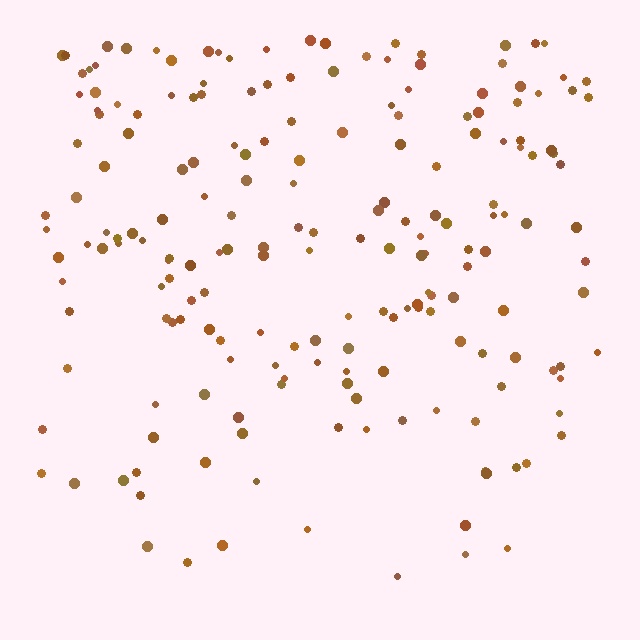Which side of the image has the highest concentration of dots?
The top.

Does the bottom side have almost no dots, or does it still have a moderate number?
Still a moderate number, just noticeably fewer than the top.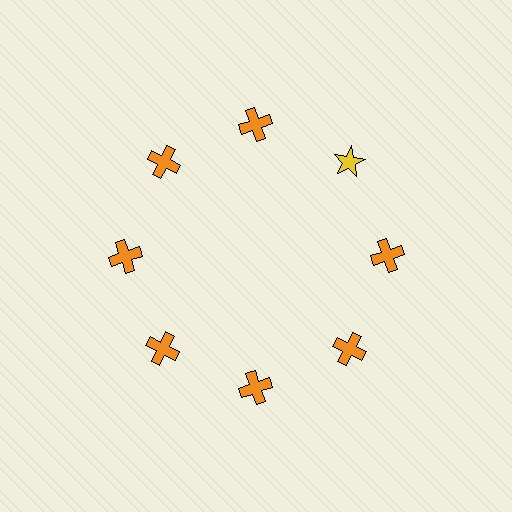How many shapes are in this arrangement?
There are 8 shapes arranged in a ring pattern.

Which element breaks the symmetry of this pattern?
The yellow star at roughly the 2 o'clock position breaks the symmetry. All other shapes are orange crosses.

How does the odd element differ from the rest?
It differs in both color (yellow instead of orange) and shape (star instead of cross).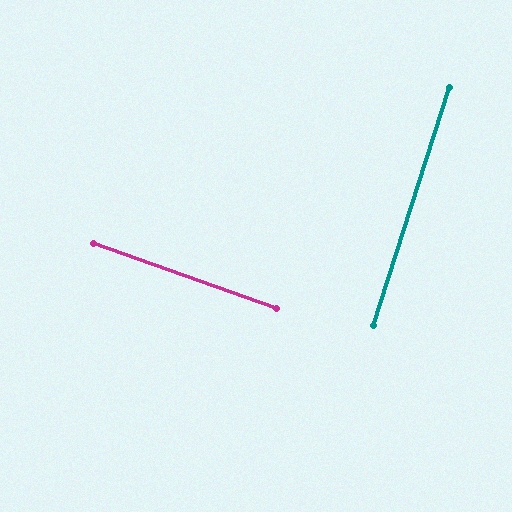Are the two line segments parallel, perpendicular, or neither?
Perpendicular — they meet at approximately 88°.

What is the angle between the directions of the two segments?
Approximately 88 degrees.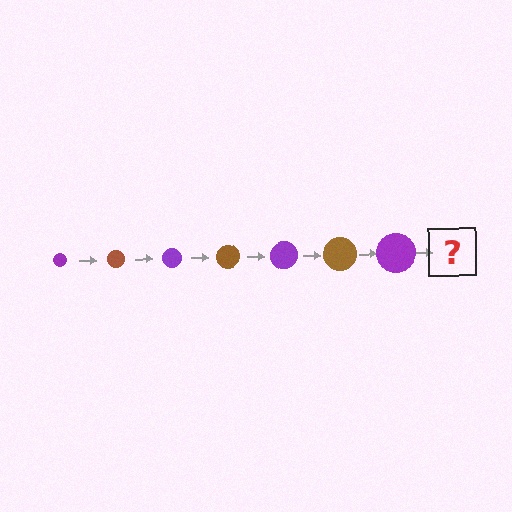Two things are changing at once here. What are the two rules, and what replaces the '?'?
The two rules are that the circle grows larger each step and the color cycles through purple and brown. The '?' should be a brown circle, larger than the previous one.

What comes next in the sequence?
The next element should be a brown circle, larger than the previous one.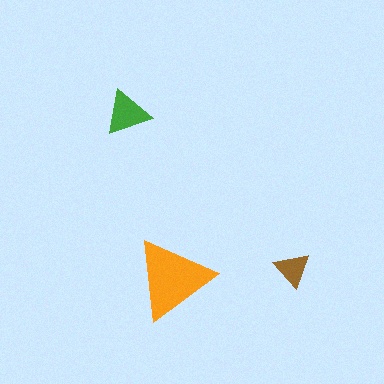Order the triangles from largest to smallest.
the orange one, the green one, the brown one.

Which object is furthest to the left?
The green triangle is leftmost.